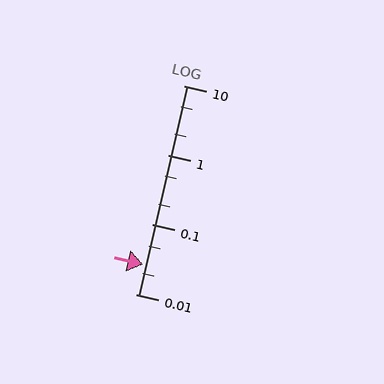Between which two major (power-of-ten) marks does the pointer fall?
The pointer is between 0.01 and 0.1.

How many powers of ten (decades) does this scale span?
The scale spans 3 decades, from 0.01 to 10.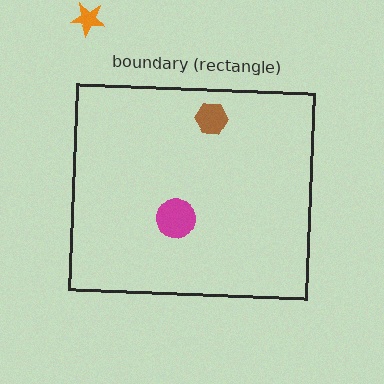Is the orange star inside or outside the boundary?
Outside.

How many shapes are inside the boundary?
2 inside, 1 outside.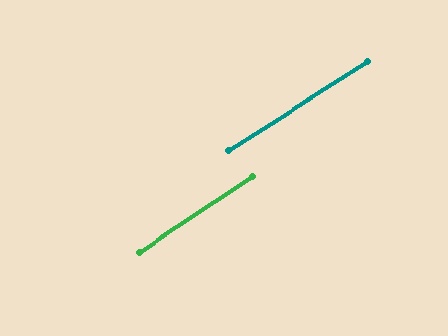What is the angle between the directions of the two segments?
Approximately 1 degree.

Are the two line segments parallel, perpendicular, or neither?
Parallel — their directions differ by only 1.1°.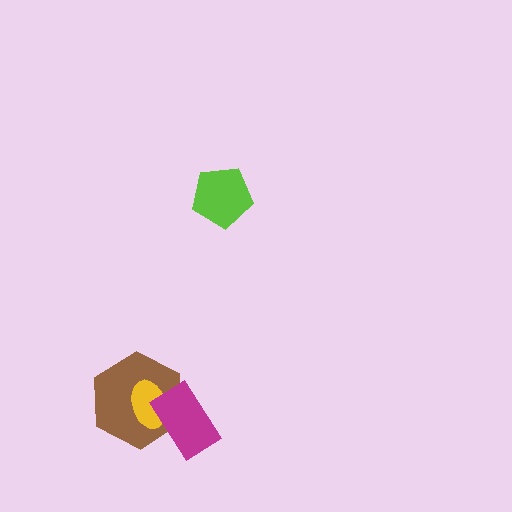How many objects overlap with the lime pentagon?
0 objects overlap with the lime pentagon.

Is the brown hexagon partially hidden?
Yes, it is partially covered by another shape.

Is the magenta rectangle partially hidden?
No, no other shape covers it.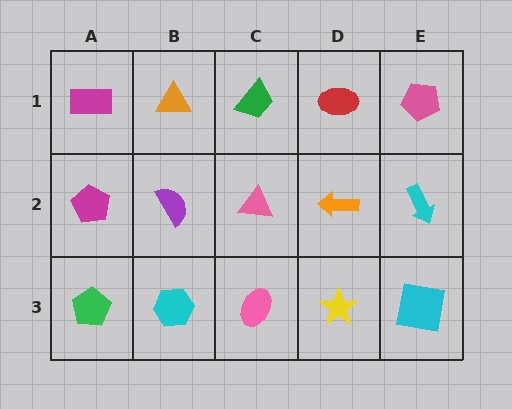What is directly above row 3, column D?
An orange arrow.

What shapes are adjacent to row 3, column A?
A magenta pentagon (row 2, column A), a cyan hexagon (row 3, column B).